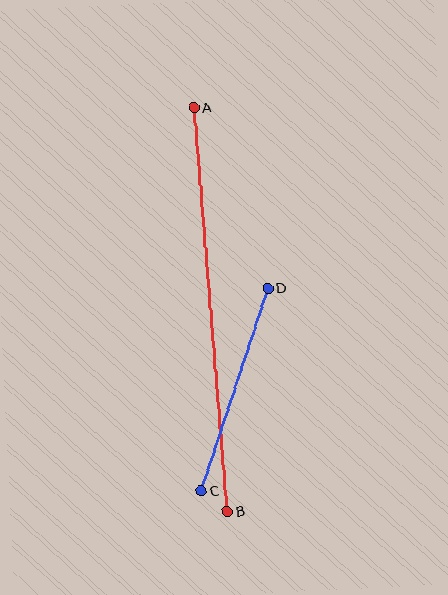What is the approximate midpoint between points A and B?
The midpoint is at approximately (211, 310) pixels.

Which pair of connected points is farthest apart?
Points A and B are farthest apart.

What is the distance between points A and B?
The distance is approximately 405 pixels.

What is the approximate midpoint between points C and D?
The midpoint is at approximately (235, 390) pixels.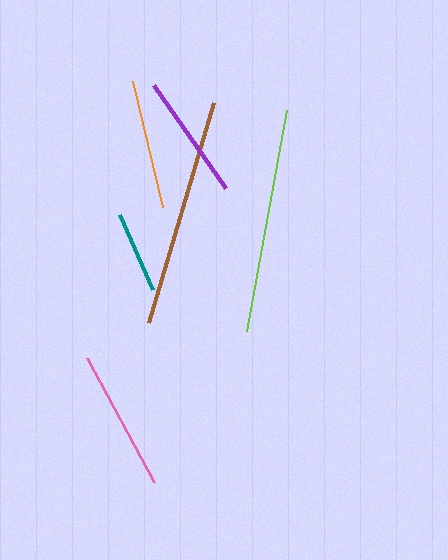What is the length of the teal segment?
The teal segment is approximately 82 pixels long.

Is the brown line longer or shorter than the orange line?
The brown line is longer than the orange line.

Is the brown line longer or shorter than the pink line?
The brown line is longer than the pink line.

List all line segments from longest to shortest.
From longest to shortest: brown, lime, pink, orange, purple, teal.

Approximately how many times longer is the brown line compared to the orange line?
The brown line is approximately 1.8 times the length of the orange line.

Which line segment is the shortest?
The teal line is the shortest at approximately 82 pixels.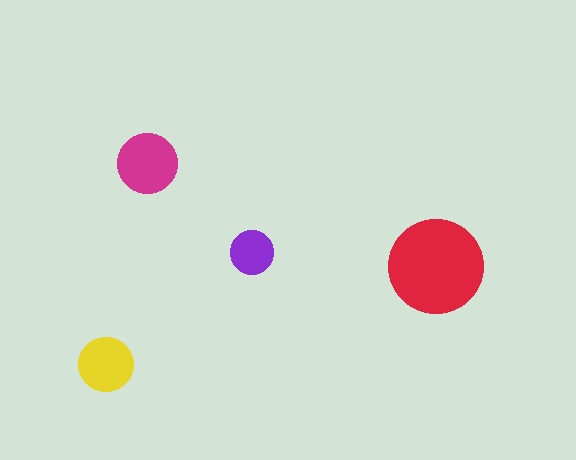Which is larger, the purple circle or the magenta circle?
The magenta one.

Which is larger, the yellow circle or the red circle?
The red one.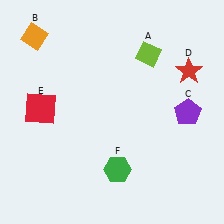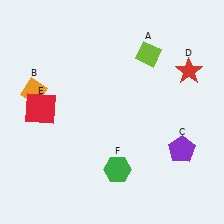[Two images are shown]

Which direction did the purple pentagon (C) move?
The purple pentagon (C) moved down.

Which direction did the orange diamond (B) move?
The orange diamond (B) moved down.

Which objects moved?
The objects that moved are: the orange diamond (B), the purple pentagon (C).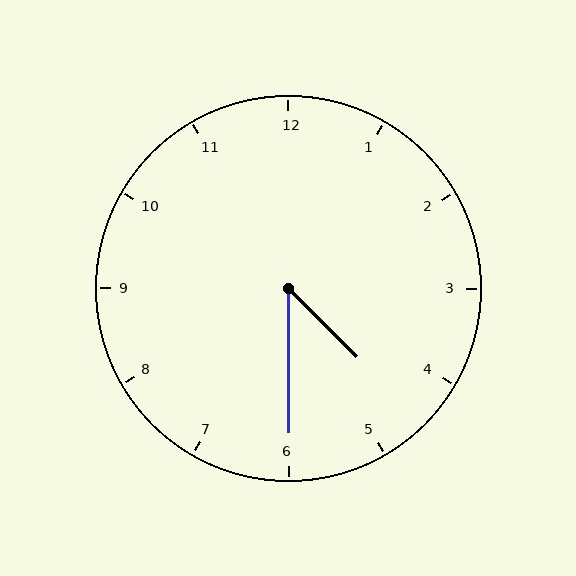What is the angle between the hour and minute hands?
Approximately 45 degrees.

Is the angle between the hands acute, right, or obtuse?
It is acute.